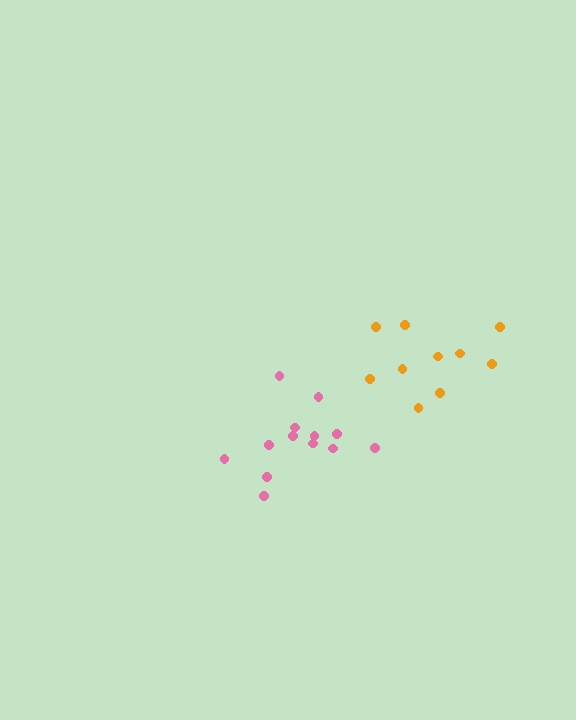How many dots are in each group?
Group 1: 10 dots, Group 2: 13 dots (23 total).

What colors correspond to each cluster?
The clusters are colored: orange, pink.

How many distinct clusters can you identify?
There are 2 distinct clusters.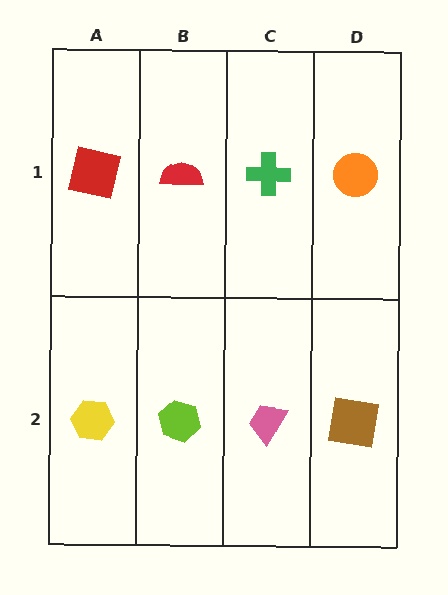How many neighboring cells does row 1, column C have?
3.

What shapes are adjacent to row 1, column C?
A pink trapezoid (row 2, column C), a red semicircle (row 1, column B), an orange circle (row 1, column D).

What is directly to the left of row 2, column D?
A pink trapezoid.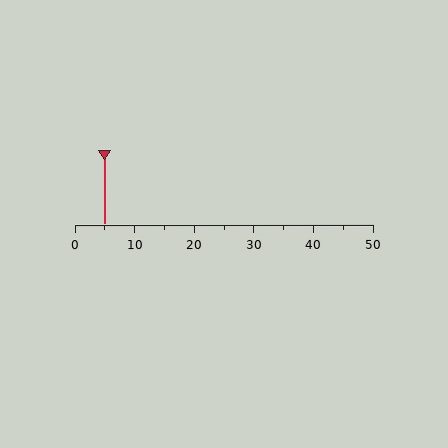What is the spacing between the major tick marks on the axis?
The major ticks are spaced 10 apart.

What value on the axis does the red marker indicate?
The marker indicates approximately 5.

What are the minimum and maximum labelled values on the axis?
The axis runs from 0 to 50.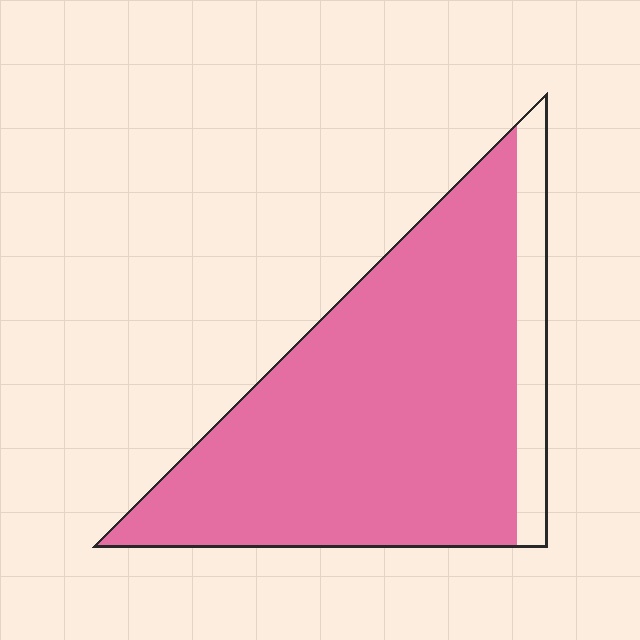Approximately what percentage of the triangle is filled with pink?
Approximately 85%.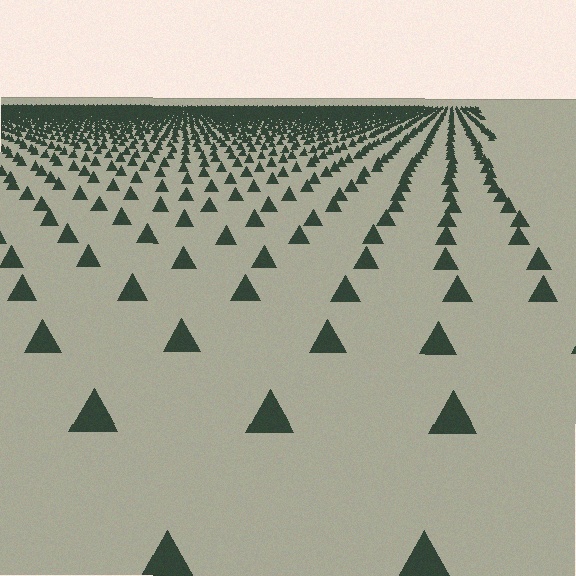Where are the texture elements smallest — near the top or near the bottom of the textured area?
Near the top.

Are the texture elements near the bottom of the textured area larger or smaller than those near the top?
Larger. Near the bottom, elements are closer to the viewer and appear at a bigger on-screen size.